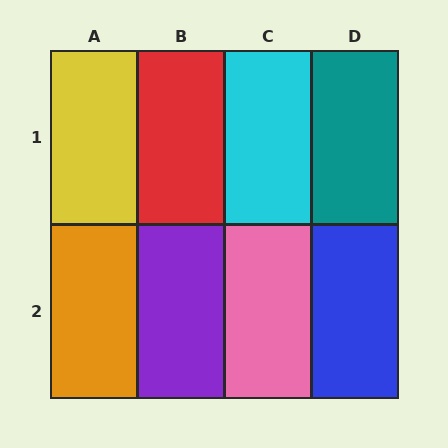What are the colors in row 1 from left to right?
Yellow, red, cyan, teal.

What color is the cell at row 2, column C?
Pink.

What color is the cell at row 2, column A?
Orange.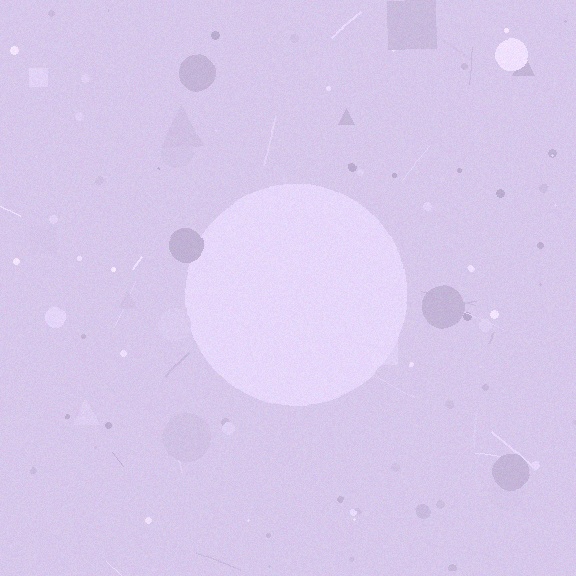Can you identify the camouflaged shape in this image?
The camouflaged shape is a circle.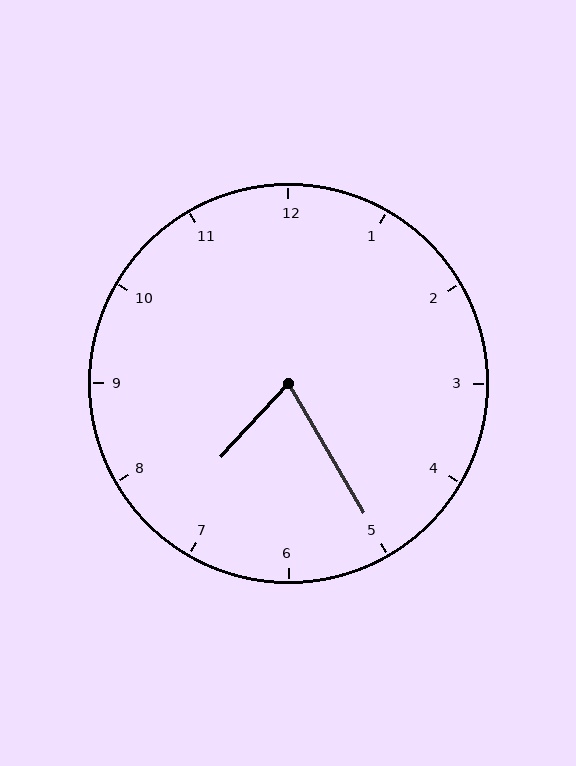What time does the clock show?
7:25.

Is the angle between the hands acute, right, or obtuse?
It is acute.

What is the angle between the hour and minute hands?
Approximately 72 degrees.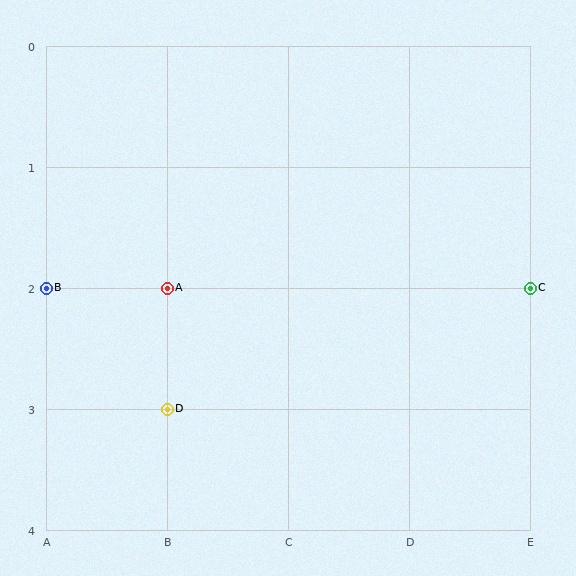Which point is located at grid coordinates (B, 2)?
Point A is at (B, 2).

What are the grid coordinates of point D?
Point D is at grid coordinates (B, 3).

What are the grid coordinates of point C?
Point C is at grid coordinates (E, 2).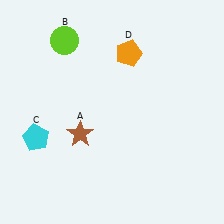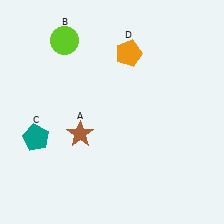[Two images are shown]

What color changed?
The pentagon (C) changed from cyan in Image 1 to teal in Image 2.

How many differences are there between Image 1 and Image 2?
There is 1 difference between the two images.